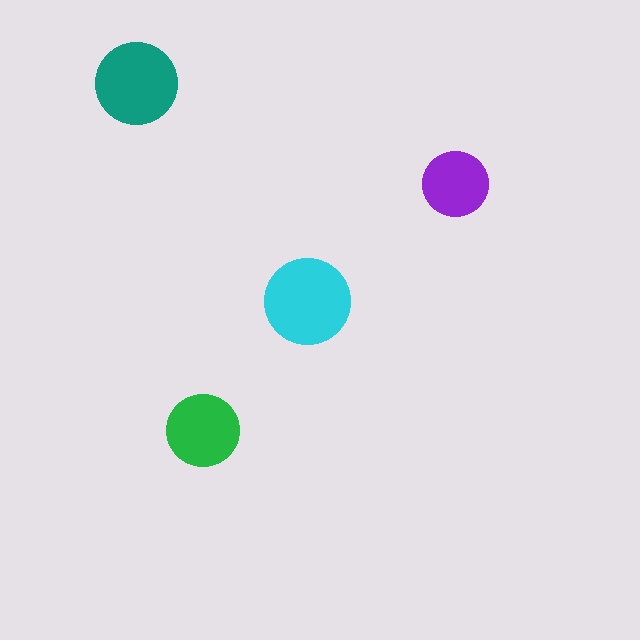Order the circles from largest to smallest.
the cyan one, the teal one, the green one, the purple one.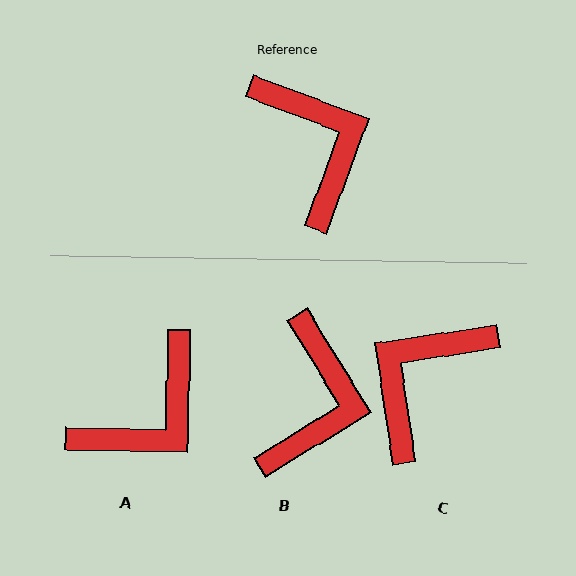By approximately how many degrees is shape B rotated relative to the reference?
Approximately 38 degrees clockwise.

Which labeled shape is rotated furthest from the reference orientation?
C, about 119 degrees away.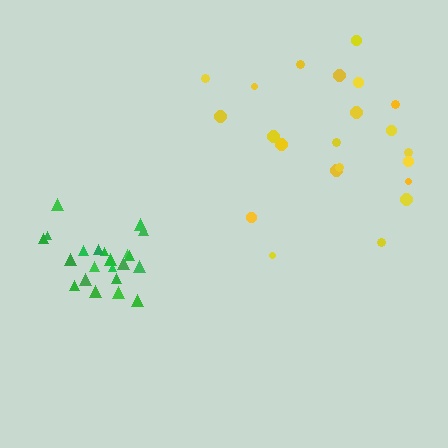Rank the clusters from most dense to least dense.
green, yellow.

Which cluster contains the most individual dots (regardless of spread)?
Yellow (22).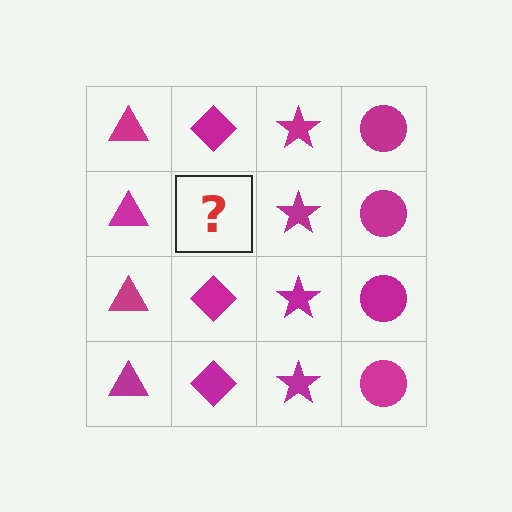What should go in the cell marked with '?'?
The missing cell should contain a magenta diamond.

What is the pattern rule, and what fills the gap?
The rule is that each column has a consistent shape. The gap should be filled with a magenta diamond.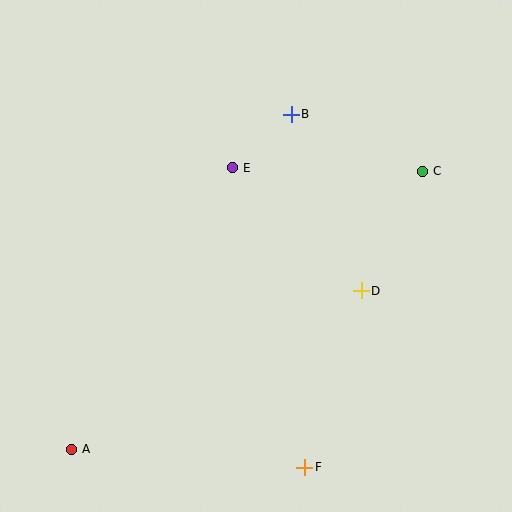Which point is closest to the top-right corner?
Point C is closest to the top-right corner.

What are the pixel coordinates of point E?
Point E is at (233, 168).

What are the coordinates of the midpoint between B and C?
The midpoint between B and C is at (357, 143).